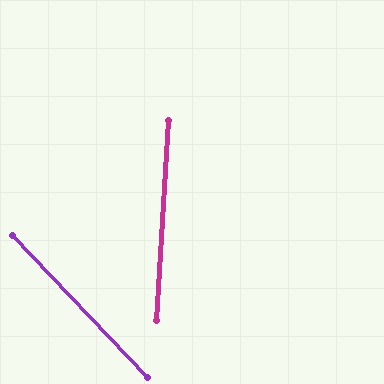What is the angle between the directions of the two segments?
Approximately 47 degrees.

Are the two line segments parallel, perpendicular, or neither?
Neither parallel nor perpendicular — they differ by about 47°.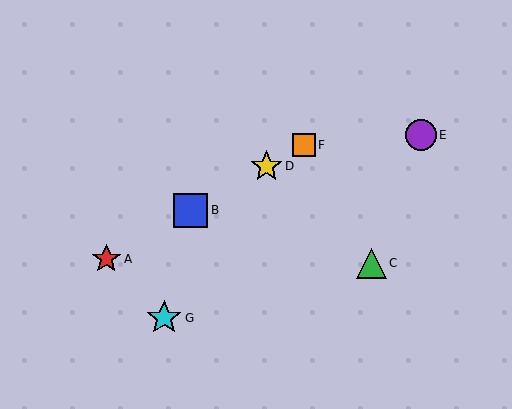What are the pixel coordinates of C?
Object C is at (371, 263).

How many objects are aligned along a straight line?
4 objects (A, B, D, F) are aligned along a straight line.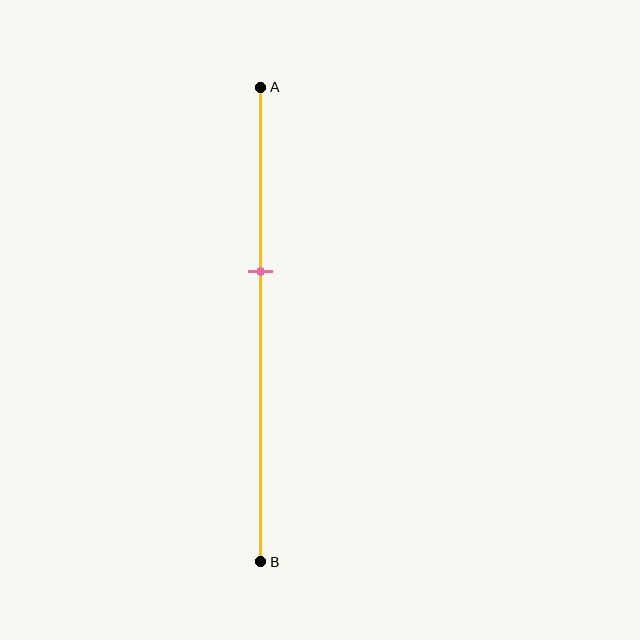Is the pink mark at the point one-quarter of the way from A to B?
No, the mark is at about 40% from A, not at the 25% one-quarter point.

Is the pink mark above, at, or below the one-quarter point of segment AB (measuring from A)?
The pink mark is below the one-quarter point of segment AB.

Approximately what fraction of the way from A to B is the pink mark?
The pink mark is approximately 40% of the way from A to B.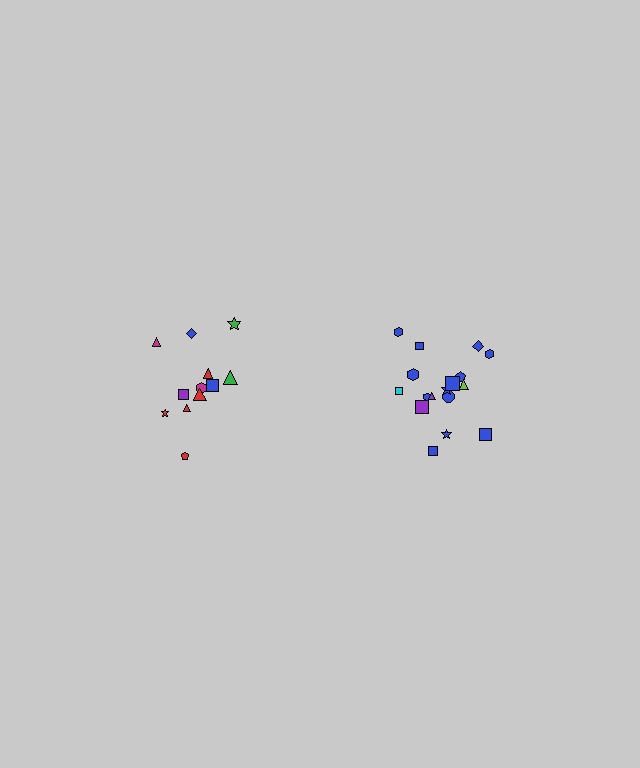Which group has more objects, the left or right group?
The right group.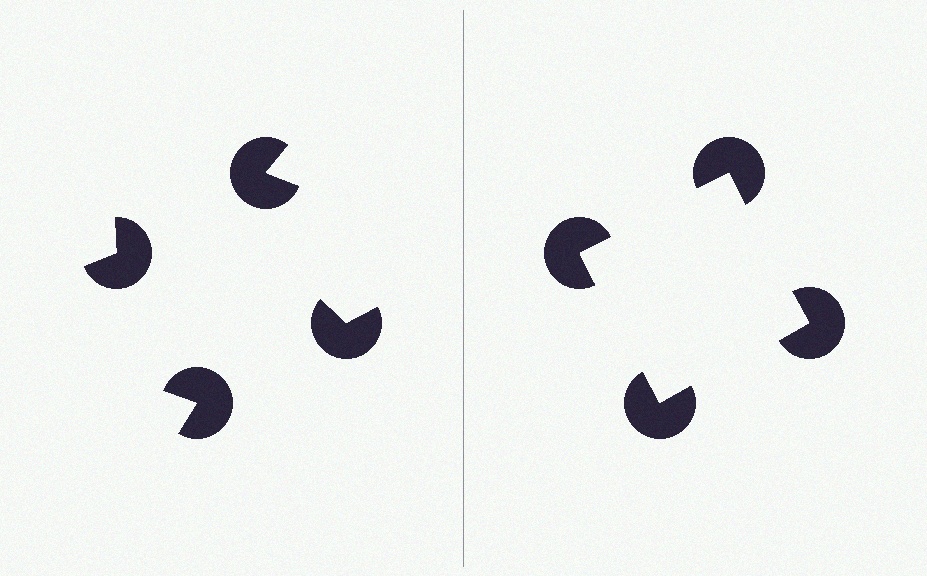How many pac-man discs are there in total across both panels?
8 — 4 on each side.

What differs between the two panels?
The pac-man discs are positioned identically on both sides; only the wedge orientations differ. On the right they align to a square; on the left they are misaligned.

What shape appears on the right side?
An illusory square.